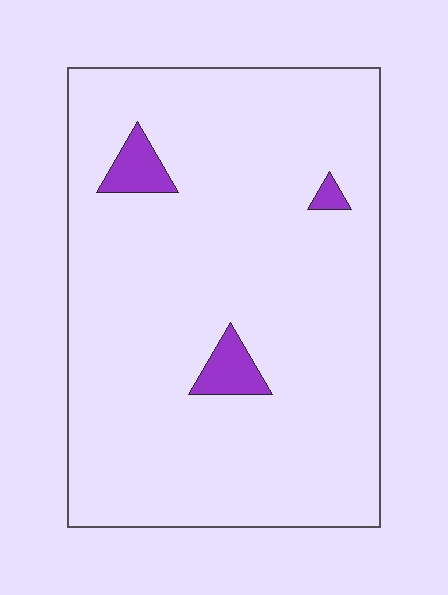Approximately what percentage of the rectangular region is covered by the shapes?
Approximately 5%.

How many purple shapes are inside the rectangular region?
3.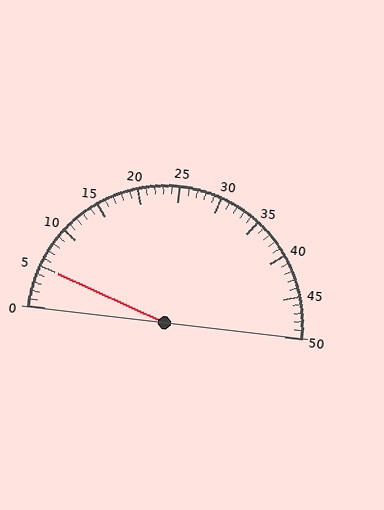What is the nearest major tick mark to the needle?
The nearest major tick mark is 5.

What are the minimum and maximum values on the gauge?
The gauge ranges from 0 to 50.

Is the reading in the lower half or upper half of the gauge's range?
The reading is in the lower half of the range (0 to 50).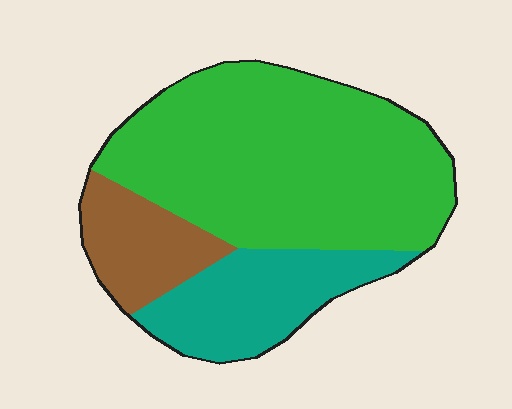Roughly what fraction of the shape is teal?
Teal covers about 20% of the shape.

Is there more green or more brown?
Green.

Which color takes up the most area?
Green, at roughly 65%.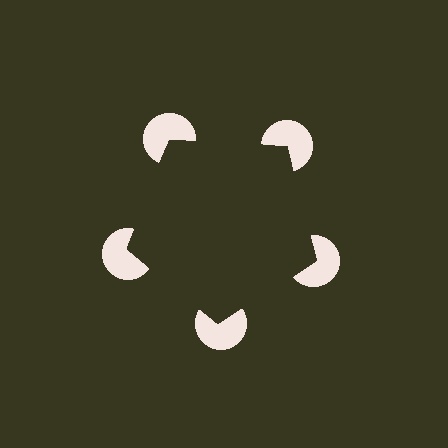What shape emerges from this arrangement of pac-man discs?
An illusory pentagon — its edges are inferred from the aligned wedge cuts in the pac-man discs, not physically drawn.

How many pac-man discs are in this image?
There are 5 — one at each vertex of the illusory pentagon.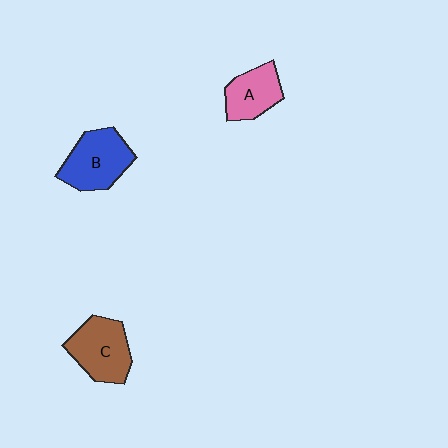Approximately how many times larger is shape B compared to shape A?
Approximately 1.3 times.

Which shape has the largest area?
Shape B (blue).